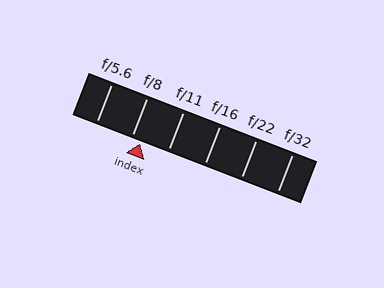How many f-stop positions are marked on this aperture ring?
There are 6 f-stop positions marked.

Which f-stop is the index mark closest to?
The index mark is closest to f/8.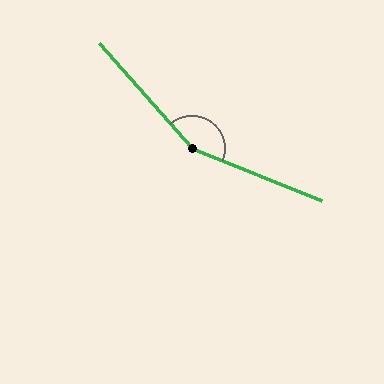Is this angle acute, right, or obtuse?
It is obtuse.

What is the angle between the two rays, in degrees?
Approximately 153 degrees.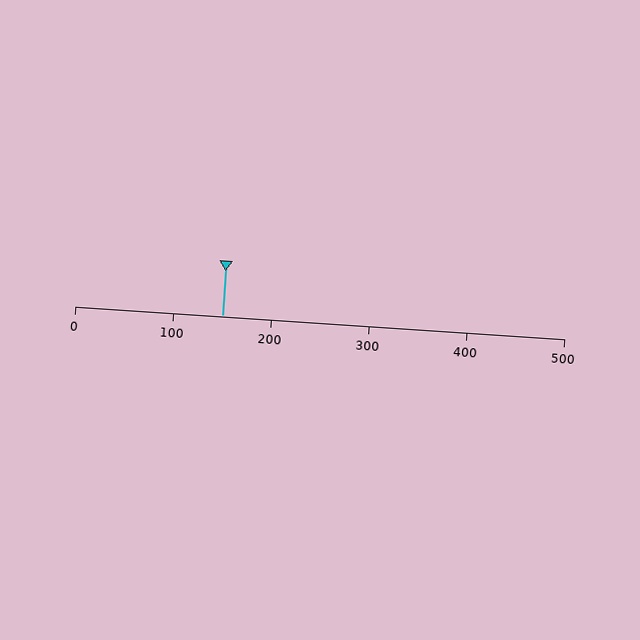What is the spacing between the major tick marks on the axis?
The major ticks are spaced 100 apart.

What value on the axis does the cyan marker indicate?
The marker indicates approximately 150.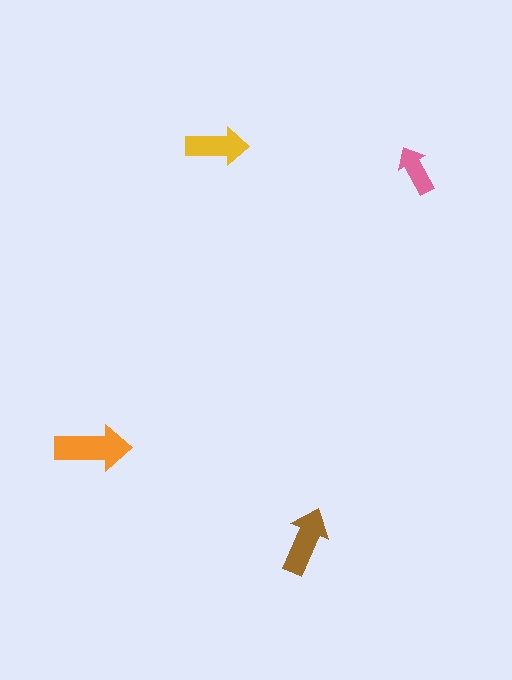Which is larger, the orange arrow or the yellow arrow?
The orange one.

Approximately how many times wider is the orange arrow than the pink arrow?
About 1.5 times wider.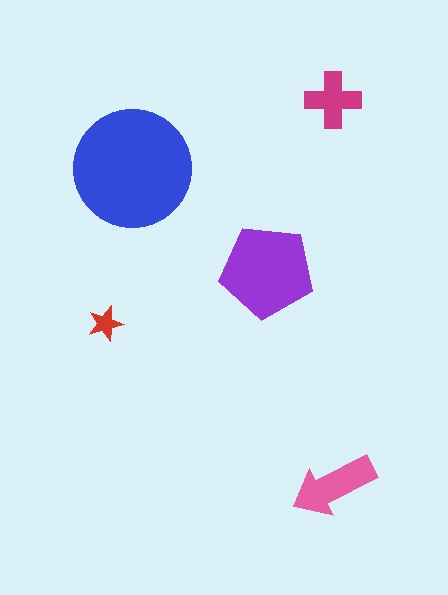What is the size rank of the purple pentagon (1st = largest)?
2nd.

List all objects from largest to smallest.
The blue circle, the purple pentagon, the pink arrow, the magenta cross, the red star.